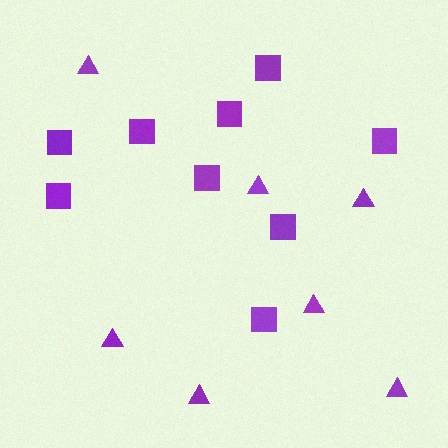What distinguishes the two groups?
There are 2 groups: one group of triangles (7) and one group of squares (9).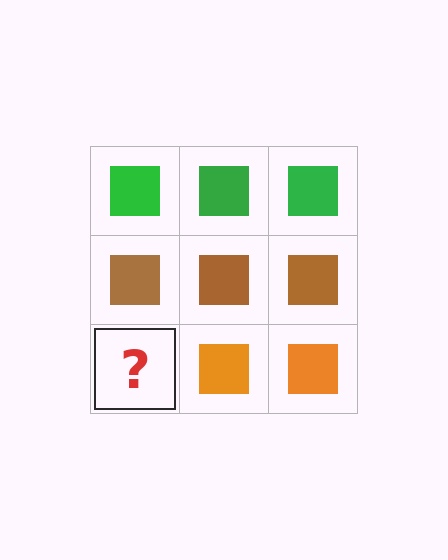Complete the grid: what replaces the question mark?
The question mark should be replaced with an orange square.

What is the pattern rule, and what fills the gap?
The rule is that each row has a consistent color. The gap should be filled with an orange square.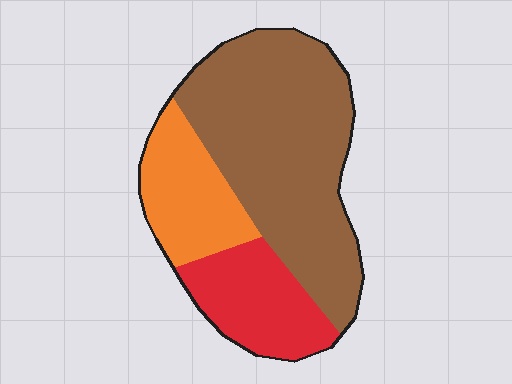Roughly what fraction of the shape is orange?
Orange covers 20% of the shape.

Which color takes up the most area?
Brown, at roughly 60%.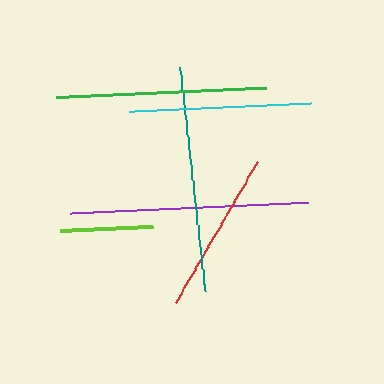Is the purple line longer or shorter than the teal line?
The purple line is longer than the teal line.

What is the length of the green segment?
The green segment is approximately 211 pixels long.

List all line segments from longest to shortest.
From longest to shortest: purple, teal, green, cyan, red, lime.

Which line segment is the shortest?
The lime line is the shortest at approximately 93 pixels.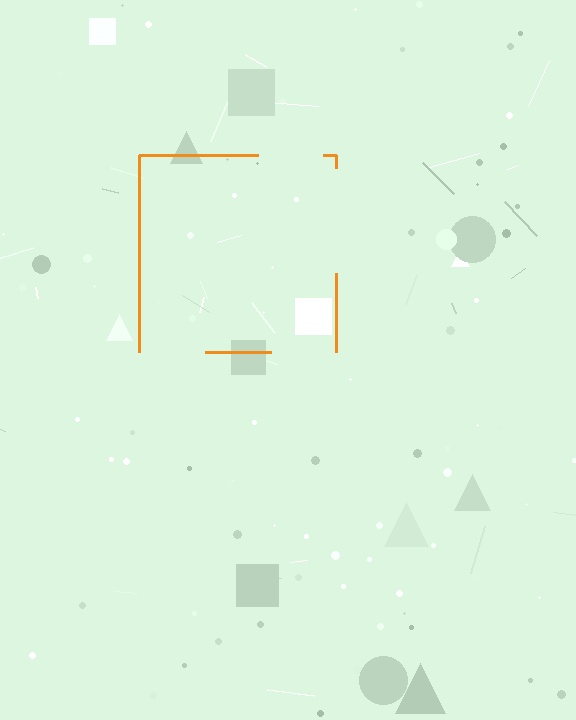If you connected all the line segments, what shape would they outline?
They would outline a square.